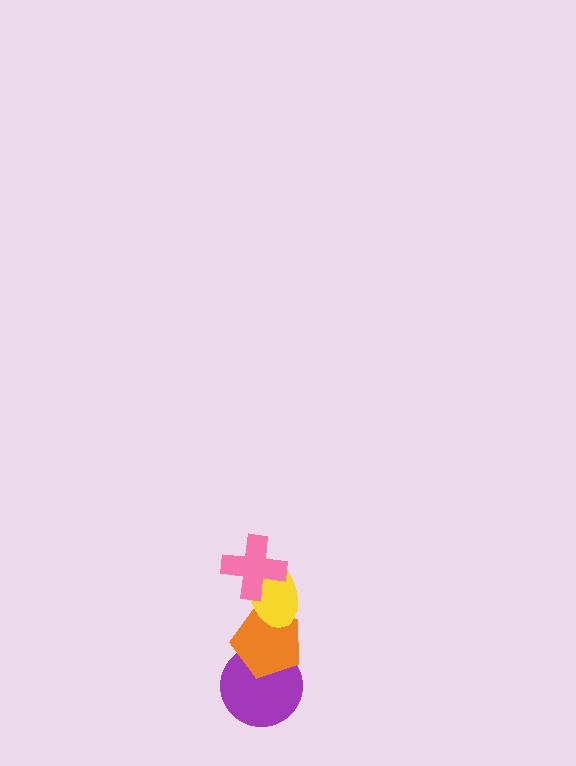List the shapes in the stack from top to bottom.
From top to bottom: the pink cross, the yellow ellipse, the orange pentagon, the purple circle.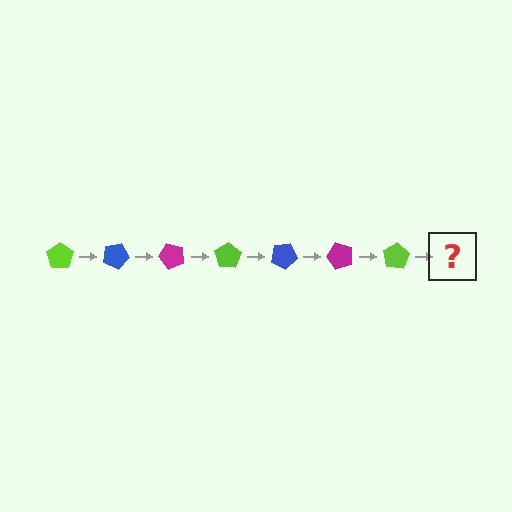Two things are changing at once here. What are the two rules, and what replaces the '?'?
The two rules are that it rotates 25 degrees each step and the color cycles through lime, blue, and magenta. The '?' should be a blue pentagon, rotated 175 degrees from the start.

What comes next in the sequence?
The next element should be a blue pentagon, rotated 175 degrees from the start.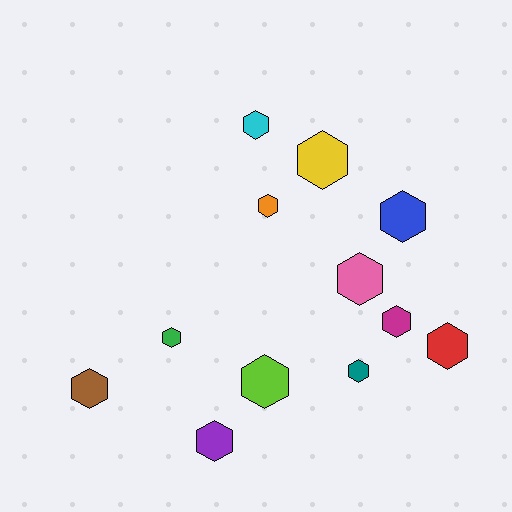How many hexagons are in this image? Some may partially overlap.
There are 12 hexagons.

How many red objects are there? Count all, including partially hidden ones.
There is 1 red object.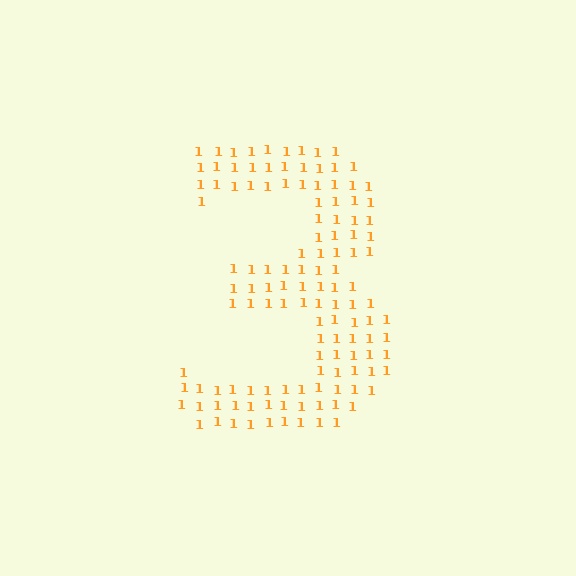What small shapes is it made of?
It is made of small digit 1's.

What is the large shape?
The large shape is the digit 3.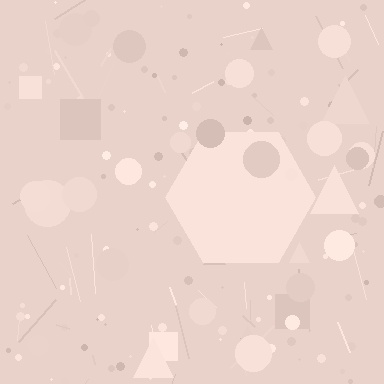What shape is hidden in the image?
A hexagon is hidden in the image.